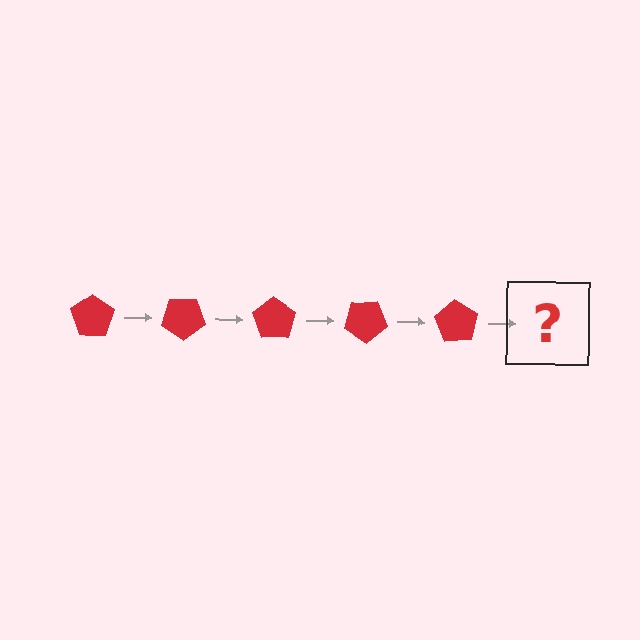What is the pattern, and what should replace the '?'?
The pattern is that the pentagon rotates 35 degrees each step. The '?' should be a red pentagon rotated 175 degrees.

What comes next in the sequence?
The next element should be a red pentagon rotated 175 degrees.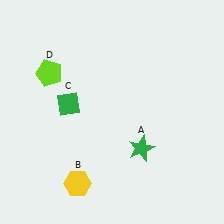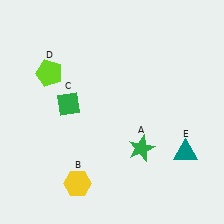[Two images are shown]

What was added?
A teal triangle (E) was added in Image 2.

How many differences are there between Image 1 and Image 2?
There is 1 difference between the two images.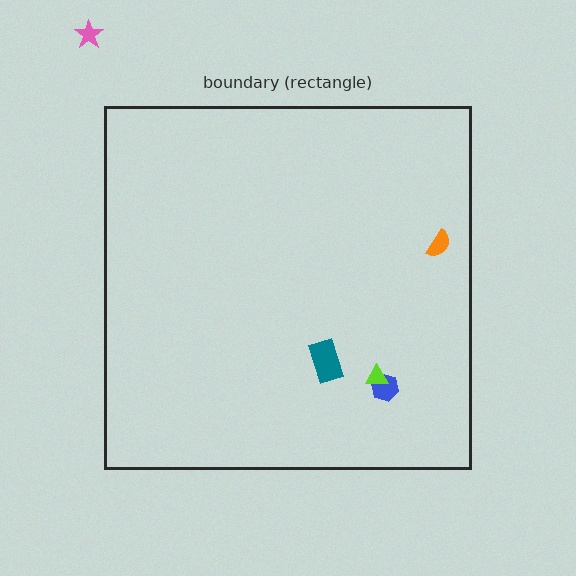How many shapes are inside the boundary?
4 inside, 1 outside.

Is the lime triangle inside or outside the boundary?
Inside.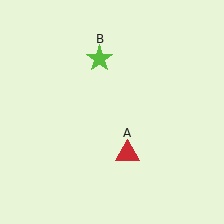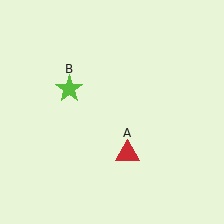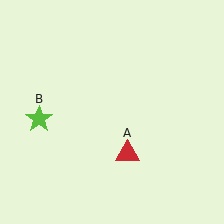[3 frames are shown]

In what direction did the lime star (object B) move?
The lime star (object B) moved down and to the left.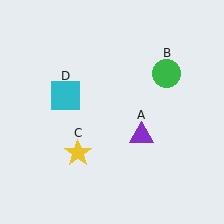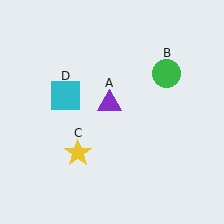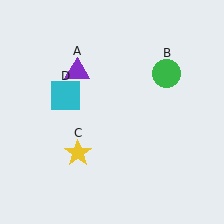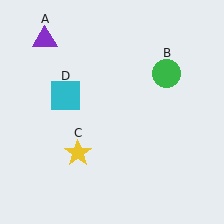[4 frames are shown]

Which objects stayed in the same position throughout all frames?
Green circle (object B) and yellow star (object C) and cyan square (object D) remained stationary.